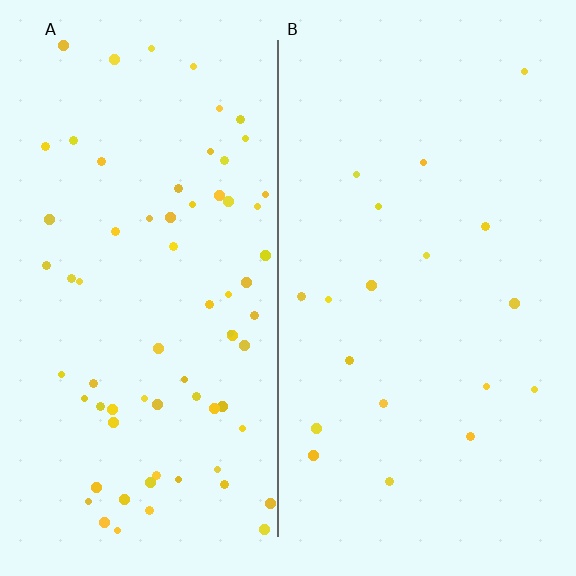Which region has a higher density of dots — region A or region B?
A (the left).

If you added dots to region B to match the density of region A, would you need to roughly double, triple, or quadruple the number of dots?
Approximately quadruple.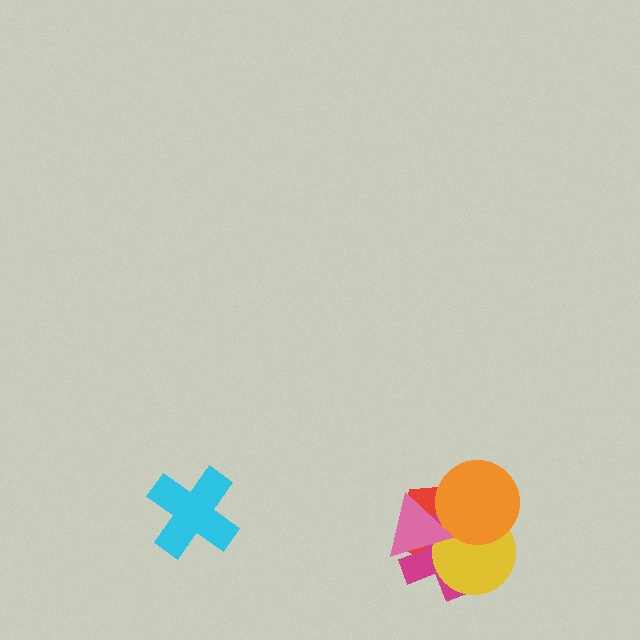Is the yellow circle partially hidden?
Yes, it is partially covered by another shape.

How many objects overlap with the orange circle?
4 objects overlap with the orange circle.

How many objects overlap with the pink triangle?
4 objects overlap with the pink triangle.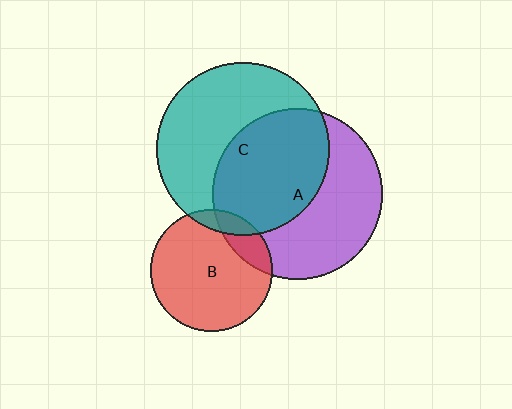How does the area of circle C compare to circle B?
Approximately 2.0 times.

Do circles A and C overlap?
Yes.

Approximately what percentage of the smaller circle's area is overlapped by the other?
Approximately 50%.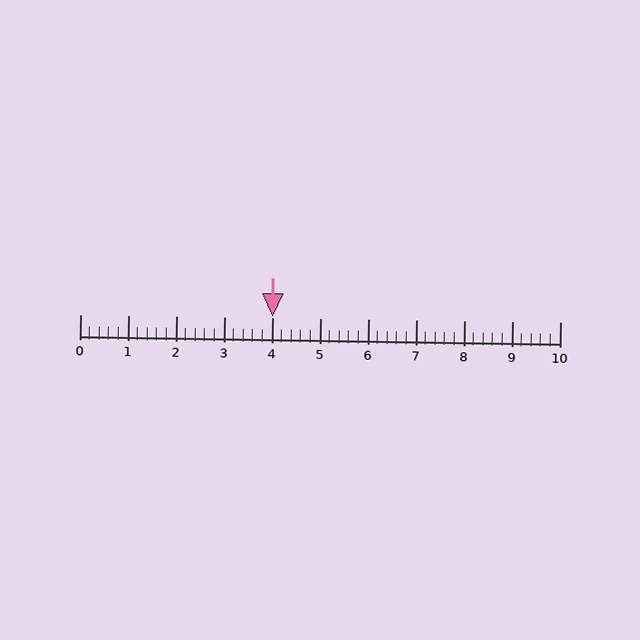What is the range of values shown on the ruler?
The ruler shows values from 0 to 10.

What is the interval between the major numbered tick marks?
The major tick marks are spaced 1 units apart.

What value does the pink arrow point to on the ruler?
The pink arrow points to approximately 4.0.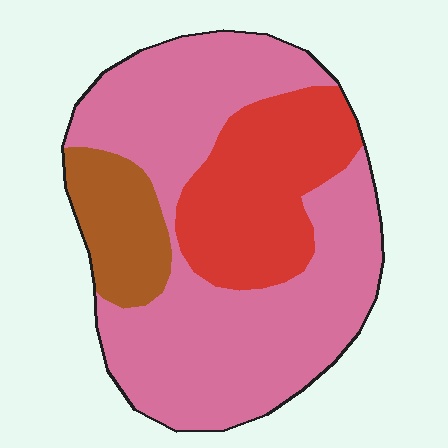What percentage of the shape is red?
Red covers around 25% of the shape.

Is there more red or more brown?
Red.